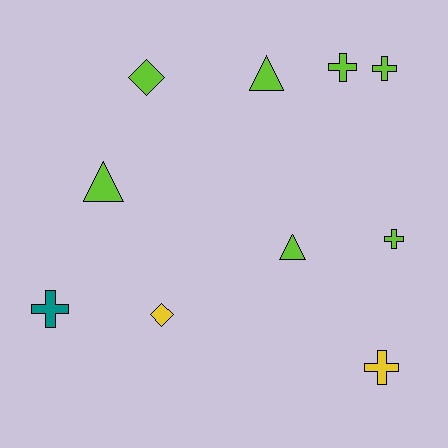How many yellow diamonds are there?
There is 1 yellow diamond.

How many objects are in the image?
There are 10 objects.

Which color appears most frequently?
Lime, with 7 objects.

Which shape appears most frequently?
Cross, with 5 objects.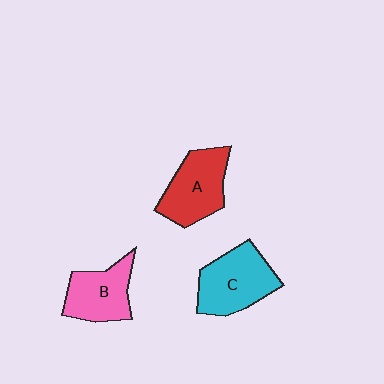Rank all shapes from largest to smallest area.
From largest to smallest: C (cyan), A (red), B (pink).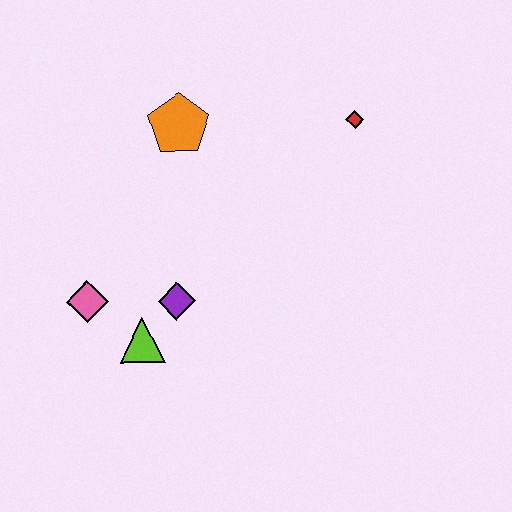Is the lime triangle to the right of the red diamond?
No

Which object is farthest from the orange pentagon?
The lime triangle is farthest from the orange pentagon.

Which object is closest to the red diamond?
The orange pentagon is closest to the red diamond.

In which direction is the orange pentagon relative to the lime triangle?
The orange pentagon is above the lime triangle.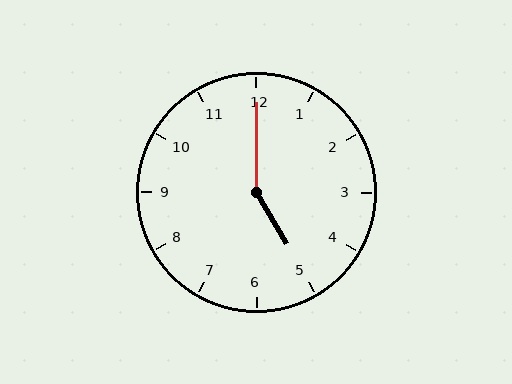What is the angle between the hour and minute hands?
Approximately 150 degrees.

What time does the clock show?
5:00.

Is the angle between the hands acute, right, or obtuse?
It is obtuse.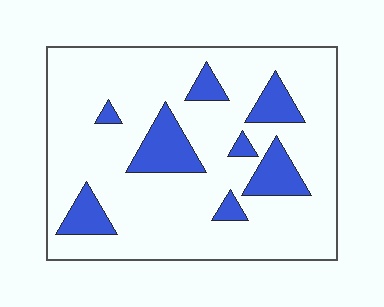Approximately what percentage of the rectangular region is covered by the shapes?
Approximately 15%.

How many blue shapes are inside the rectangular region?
8.